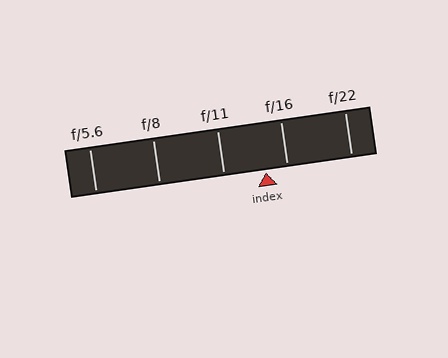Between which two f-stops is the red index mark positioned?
The index mark is between f/11 and f/16.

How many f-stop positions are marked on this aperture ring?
There are 5 f-stop positions marked.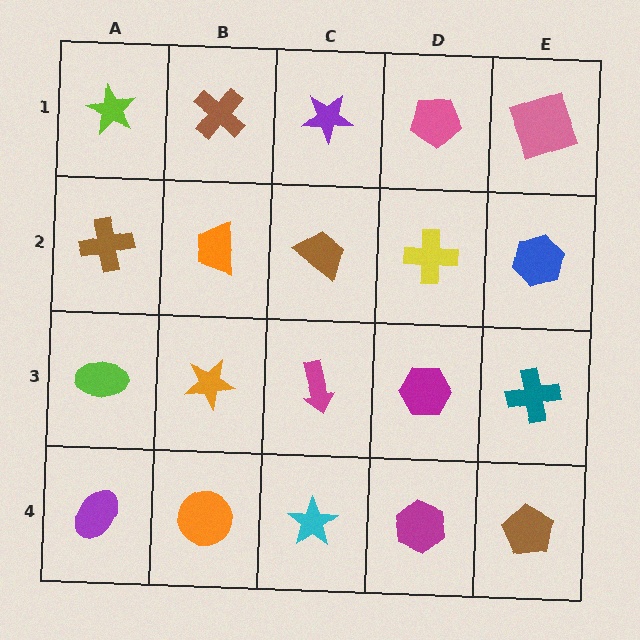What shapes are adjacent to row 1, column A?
A brown cross (row 2, column A), a brown cross (row 1, column B).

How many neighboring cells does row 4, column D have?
3.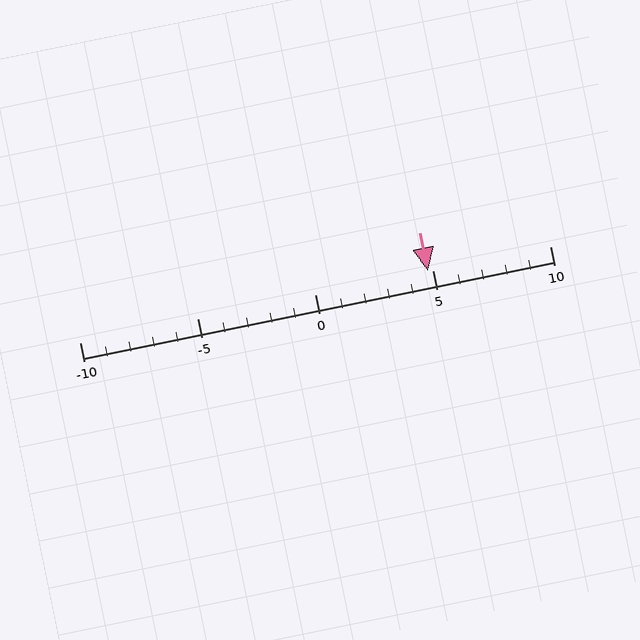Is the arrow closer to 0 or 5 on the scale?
The arrow is closer to 5.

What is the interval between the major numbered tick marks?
The major tick marks are spaced 5 units apart.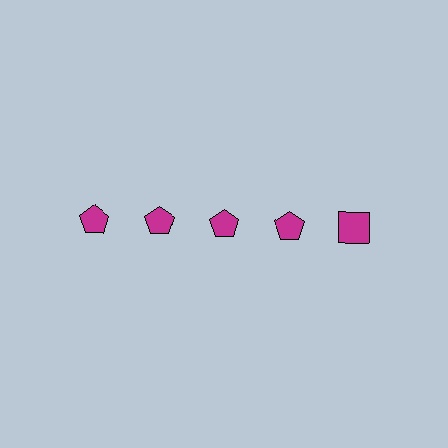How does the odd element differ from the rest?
It has a different shape: square instead of pentagon.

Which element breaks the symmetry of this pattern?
The magenta square in the top row, rightmost column breaks the symmetry. All other shapes are magenta pentagons.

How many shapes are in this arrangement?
There are 5 shapes arranged in a grid pattern.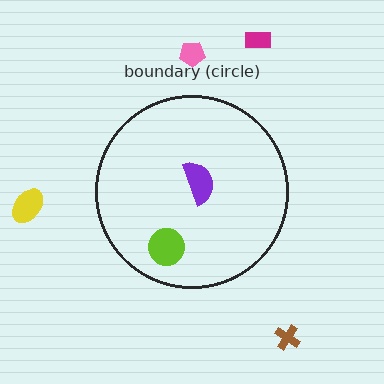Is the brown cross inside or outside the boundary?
Outside.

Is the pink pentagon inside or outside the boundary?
Outside.